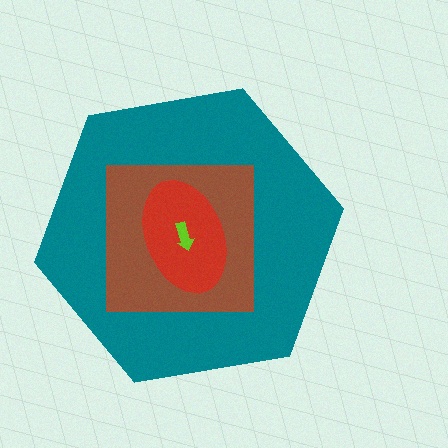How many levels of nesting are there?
4.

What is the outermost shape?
The teal hexagon.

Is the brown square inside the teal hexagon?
Yes.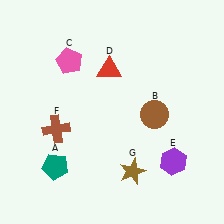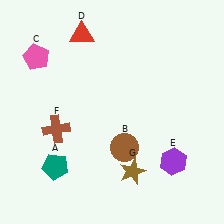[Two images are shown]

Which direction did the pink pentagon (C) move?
The pink pentagon (C) moved left.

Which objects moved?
The objects that moved are: the brown circle (B), the pink pentagon (C), the red triangle (D).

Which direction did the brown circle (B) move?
The brown circle (B) moved down.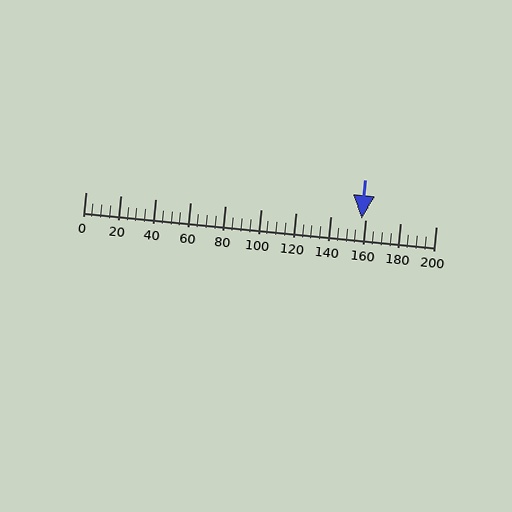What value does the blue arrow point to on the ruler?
The blue arrow points to approximately 157.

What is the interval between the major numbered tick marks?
The major tick marks are spaced 20 units apart.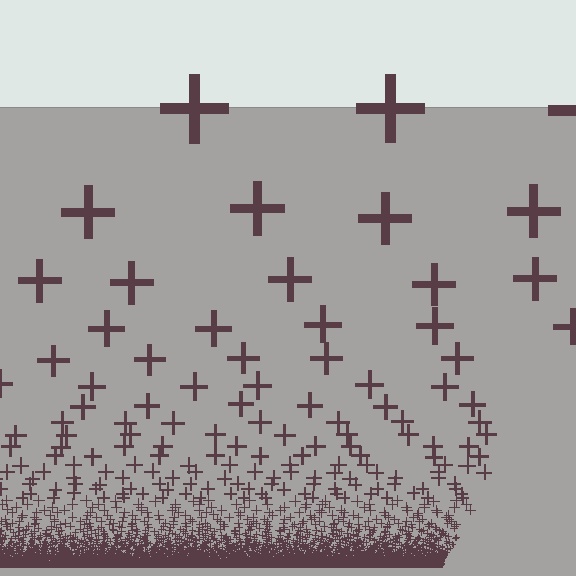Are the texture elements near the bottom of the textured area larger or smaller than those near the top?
Smaller. The gradient is inverted — elements near the bottom are smaller and denser.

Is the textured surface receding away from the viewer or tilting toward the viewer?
The surface appears to tilt toward the viewer. Texture elements get larger and sparser toward the top.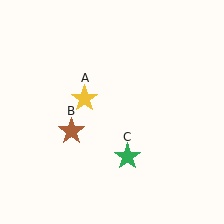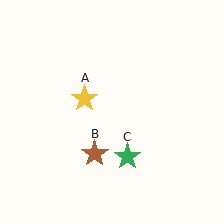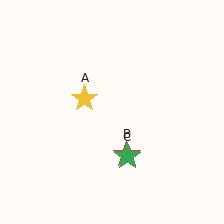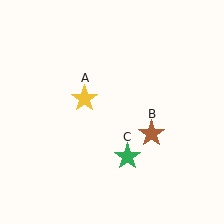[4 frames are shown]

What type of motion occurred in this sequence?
The brown star (object B) rotated counterclockwise around the center of the scene.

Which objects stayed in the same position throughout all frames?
Yellow star (object A) and green star (object C) remained stationary.